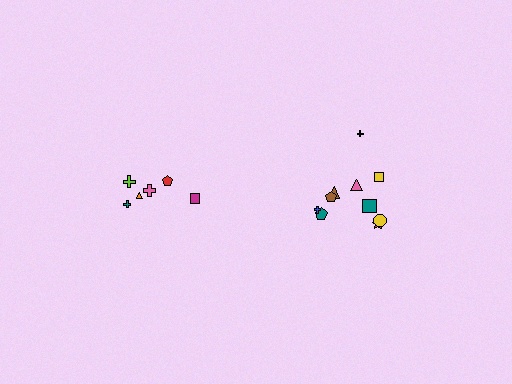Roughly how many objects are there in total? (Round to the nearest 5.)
Roughly 15 objects in total.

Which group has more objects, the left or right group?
The right group.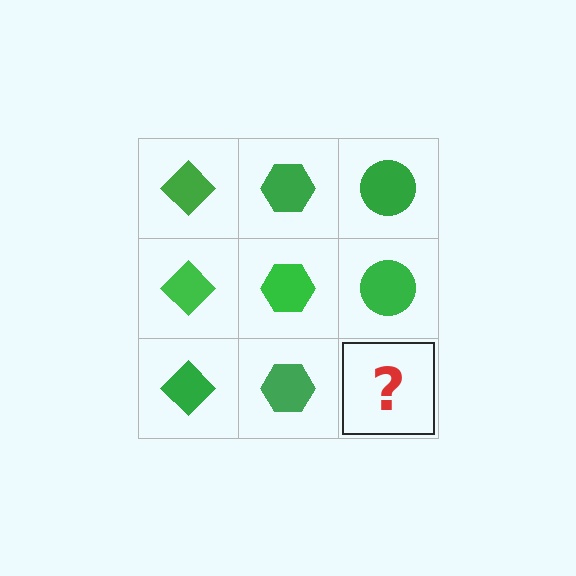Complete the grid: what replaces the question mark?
The question mark should be replaced with a green circle.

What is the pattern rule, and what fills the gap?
The rule is that each column has a consistent shape. The gap should be filled with a green circle.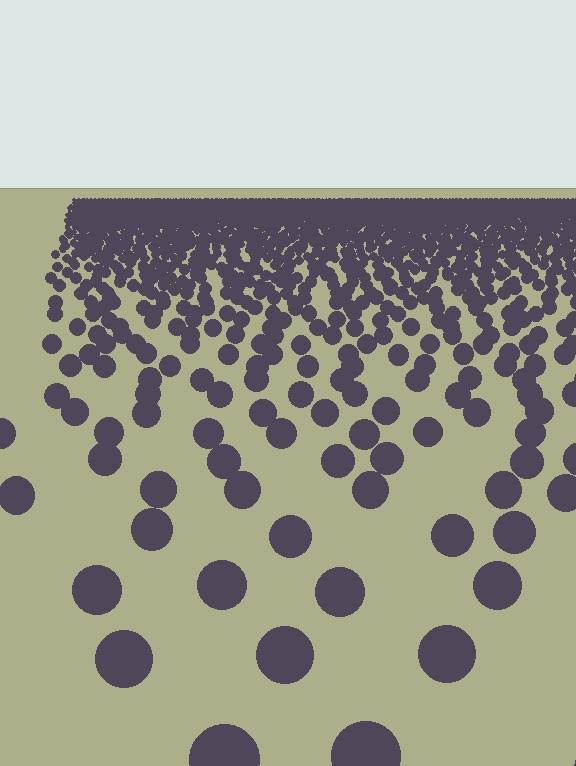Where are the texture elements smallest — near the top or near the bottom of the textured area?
Near the top.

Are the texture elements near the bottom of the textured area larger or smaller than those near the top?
Larger. Near the bottom, elements are closer to the viewer and appear at a bigger on-screen size.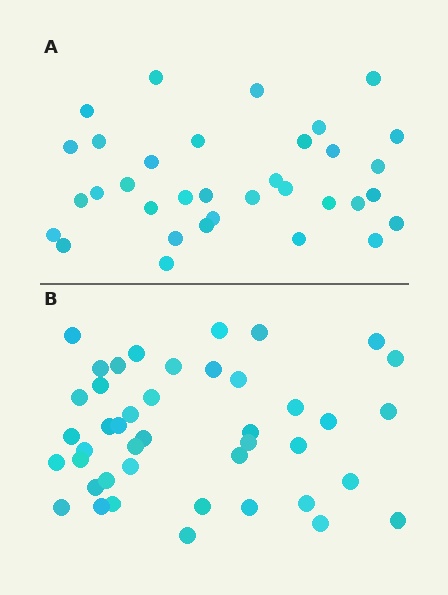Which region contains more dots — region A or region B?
Region B (the bottom region) has more dots.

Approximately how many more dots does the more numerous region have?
Region B has roughly 8 or so more dots than region A.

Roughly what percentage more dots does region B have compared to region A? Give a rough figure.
About 25% more.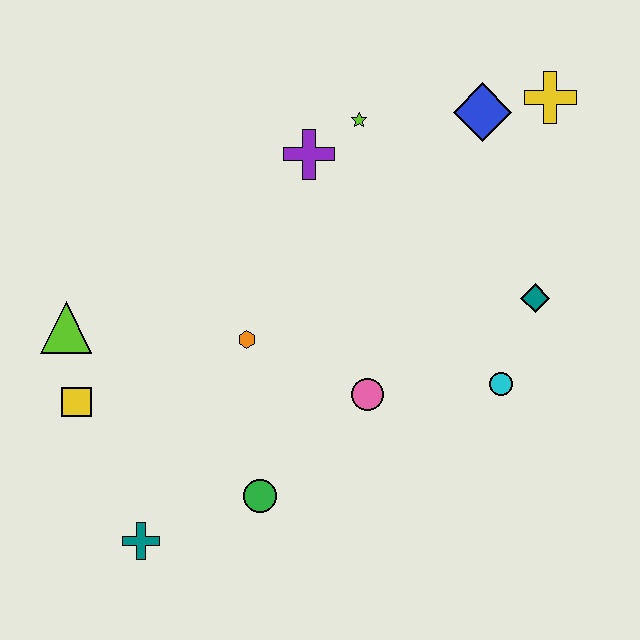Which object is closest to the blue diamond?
The yellow cross is closest to the blue diamond.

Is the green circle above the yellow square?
No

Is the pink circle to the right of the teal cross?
Yes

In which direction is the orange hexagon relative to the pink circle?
The orange hexagon is to the left of the pink circle.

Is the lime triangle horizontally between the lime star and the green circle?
No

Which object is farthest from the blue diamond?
The teal cross is farthest from the blue diamond.